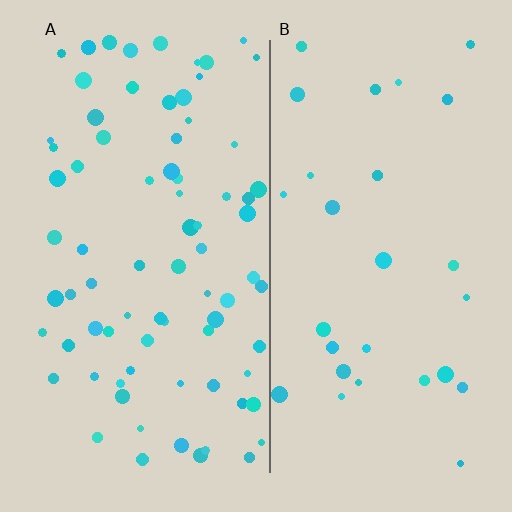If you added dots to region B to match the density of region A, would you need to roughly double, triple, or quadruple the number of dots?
Approximately triple.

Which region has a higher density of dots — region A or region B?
A (the left).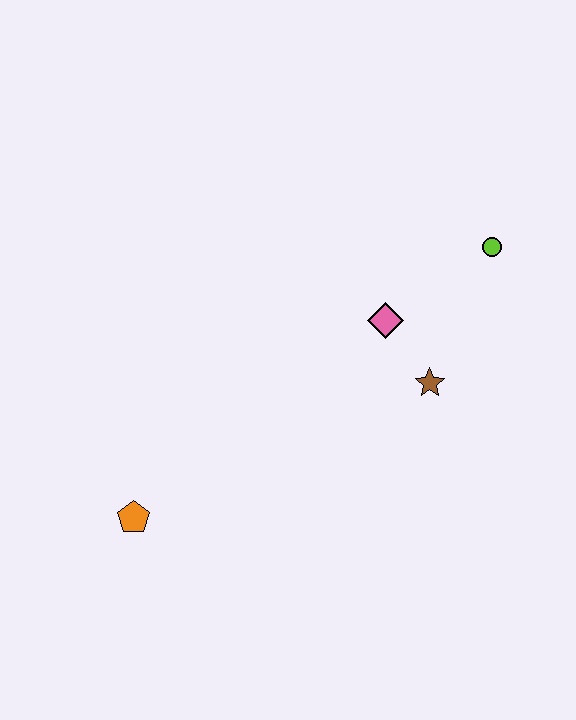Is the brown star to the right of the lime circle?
No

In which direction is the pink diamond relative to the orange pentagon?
The pink diamond is to the right of the orange pentagon.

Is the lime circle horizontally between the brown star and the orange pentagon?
No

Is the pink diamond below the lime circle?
Yes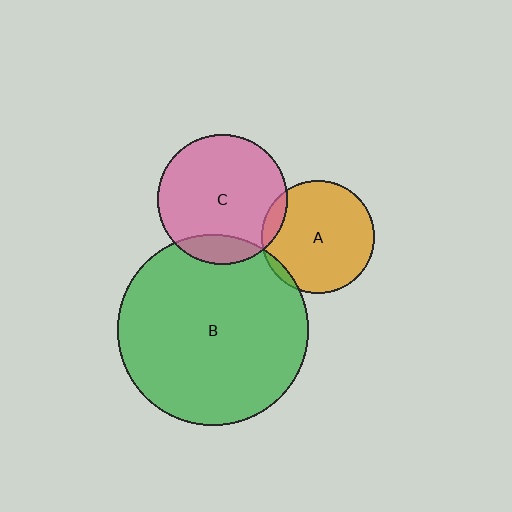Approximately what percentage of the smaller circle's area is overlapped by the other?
Approximately 5%.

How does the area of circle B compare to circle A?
Approximately 2.8 times.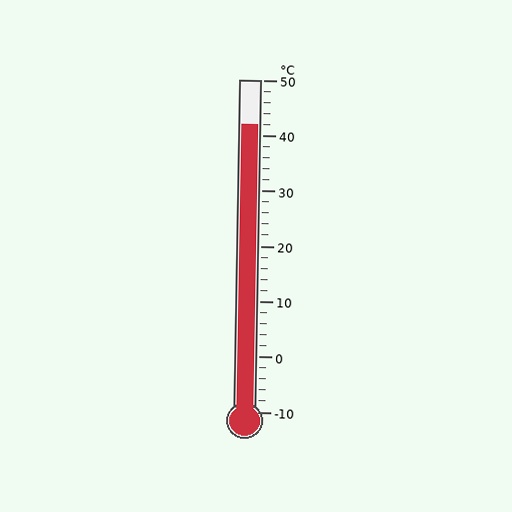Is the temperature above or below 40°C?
The temperature is above 40°C.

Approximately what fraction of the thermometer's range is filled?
The thermometer is filled to approximately 85% of its range.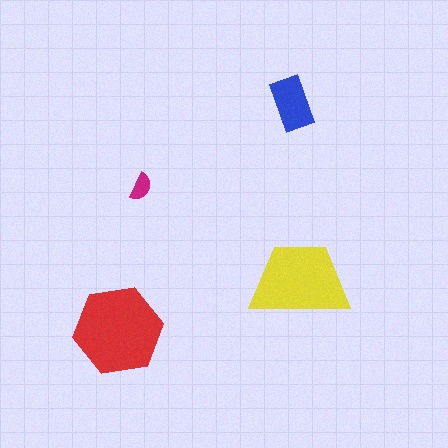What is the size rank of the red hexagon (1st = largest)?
1st.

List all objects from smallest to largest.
The magenta semicircle, the blue rectangle, the yellow trapezoid, the red hexagon.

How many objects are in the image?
There are 4 objects in the image.